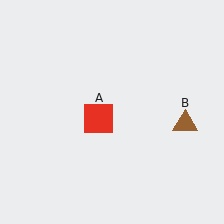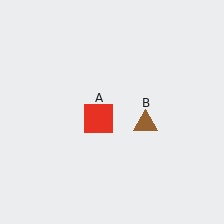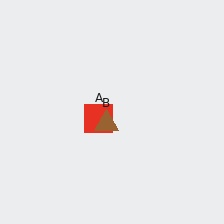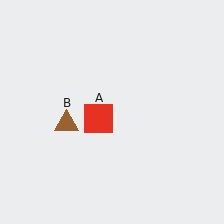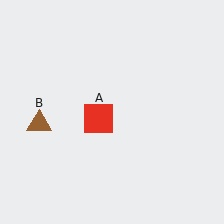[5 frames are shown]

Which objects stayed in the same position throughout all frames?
Red square (object A) remained stationary.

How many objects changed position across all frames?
1 object changed position: brown triangle (object B).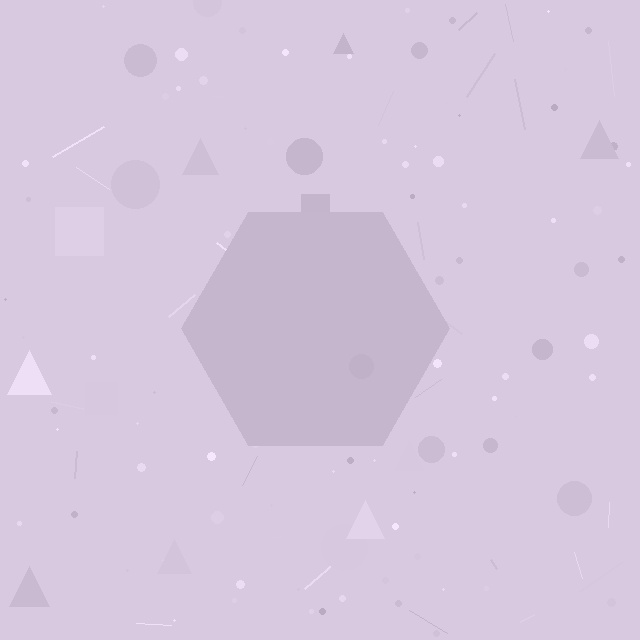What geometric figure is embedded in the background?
A hexagon is embedded in the background.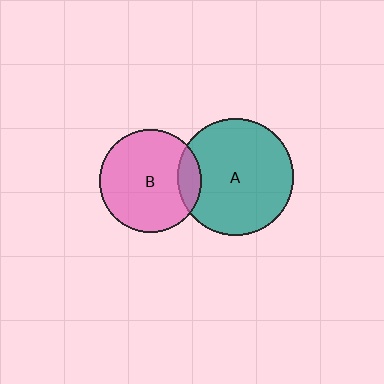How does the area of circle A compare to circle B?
Approximately 1.3 times.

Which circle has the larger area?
Circle A (teal).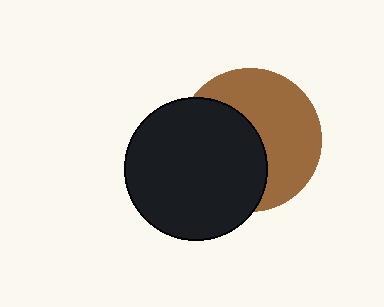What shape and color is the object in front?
The object in front is a black circle.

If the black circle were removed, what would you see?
You would see the complete brown circle.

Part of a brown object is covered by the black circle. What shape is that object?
It is a circle.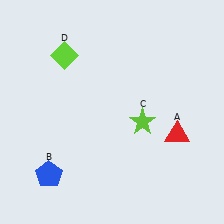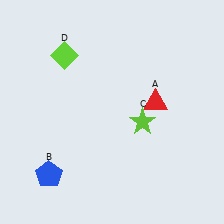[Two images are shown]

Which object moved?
The red triangle (A) moved up.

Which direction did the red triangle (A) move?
The red triangle (A) moved up.